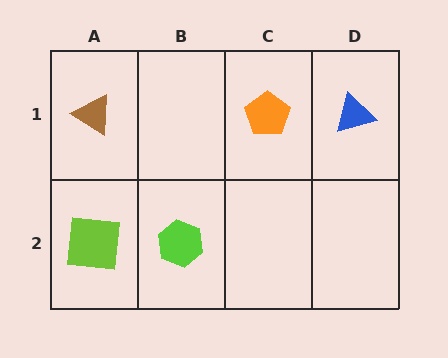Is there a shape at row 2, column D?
No, that cell is empty.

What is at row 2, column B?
A lime hexagon.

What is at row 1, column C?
An orange pentagon.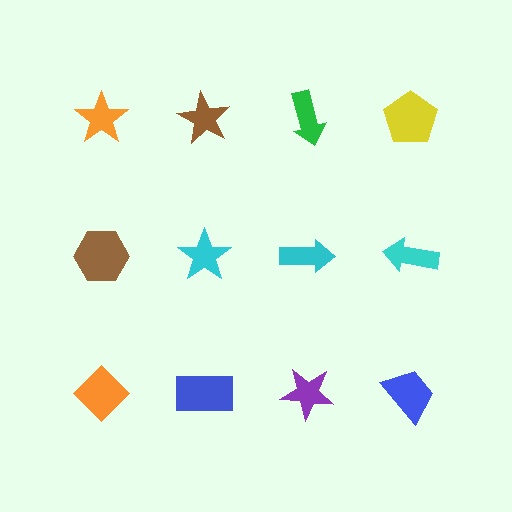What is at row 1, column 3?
A green arrow.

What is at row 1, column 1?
An orange star.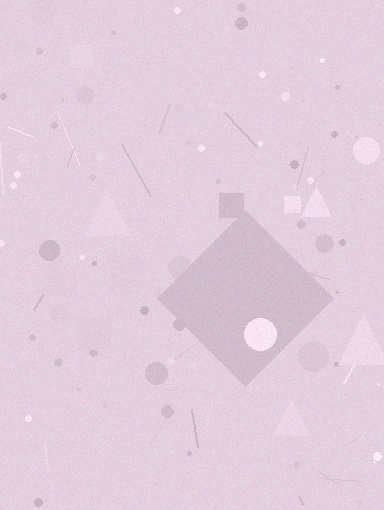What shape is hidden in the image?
A diamond is hidden in the image.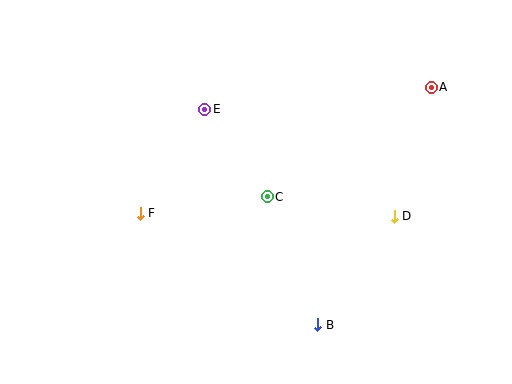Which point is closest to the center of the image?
Point C at (267, 197) is closest to the center.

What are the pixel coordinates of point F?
Point F is at (140, 213).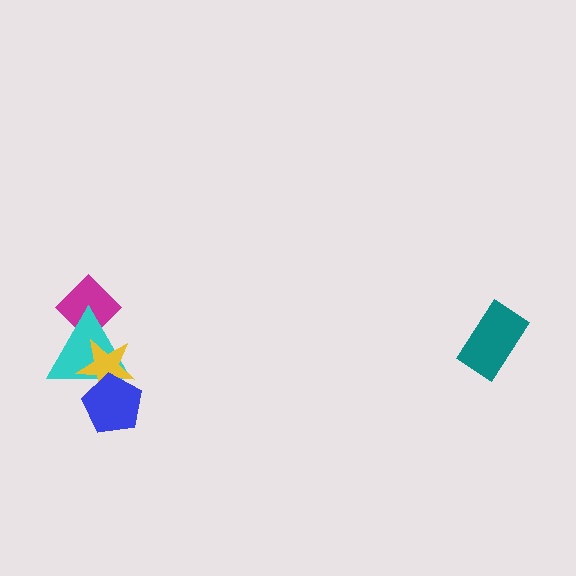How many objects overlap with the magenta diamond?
1 object overlaps with the magenta diamond.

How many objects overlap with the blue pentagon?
2 objects overlap with the blue pentagon.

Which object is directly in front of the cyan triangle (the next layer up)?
The yellow star is directly in front of the cyan triangle.